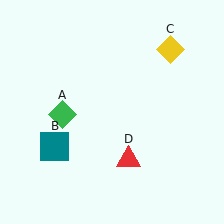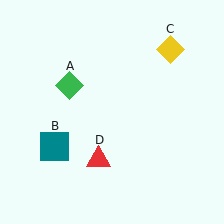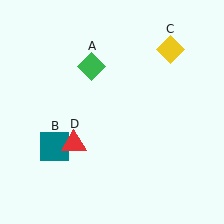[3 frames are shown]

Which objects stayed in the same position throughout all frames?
Teal square (object B) and yellow diamond (object C) remained stationary.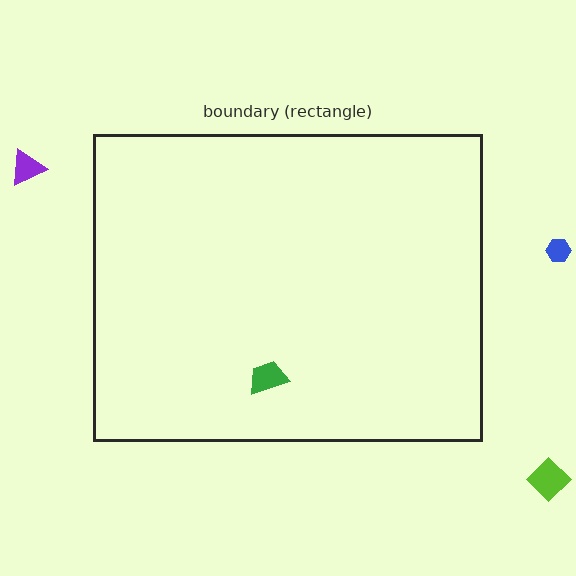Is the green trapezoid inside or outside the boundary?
Inside.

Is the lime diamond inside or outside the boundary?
Outside.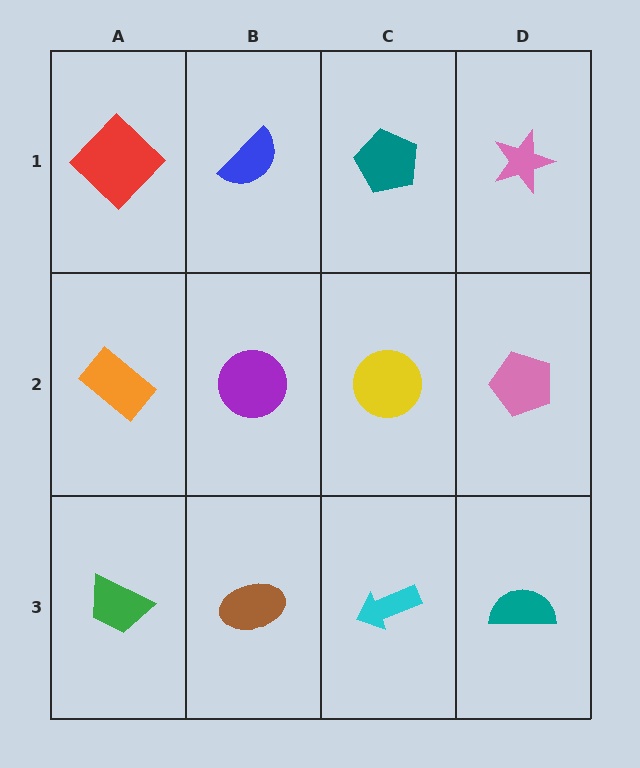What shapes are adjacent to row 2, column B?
A blue semicircle (row 1, column B), a brown ellipse (row 3, column B), an orange rectangle (row 2, column A), a yellow circle (row 2, column C).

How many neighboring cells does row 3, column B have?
3.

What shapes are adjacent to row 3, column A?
An orange rectangle (row 2, column A), a brown ellipse (row 3, column B).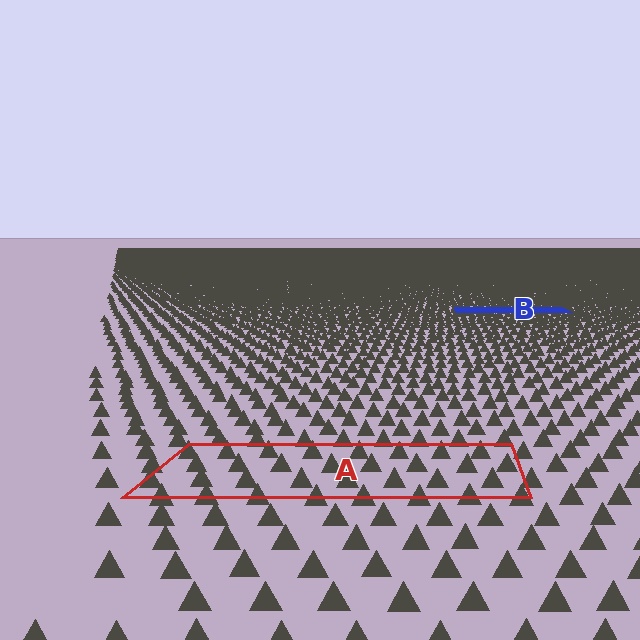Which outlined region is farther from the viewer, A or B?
Region B is farther from the viewer — the texture elements inside it appear smaller and more densely packed.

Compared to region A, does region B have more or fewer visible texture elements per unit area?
Region B has more texture elements per unit area — they are packed more densely because it is farther away.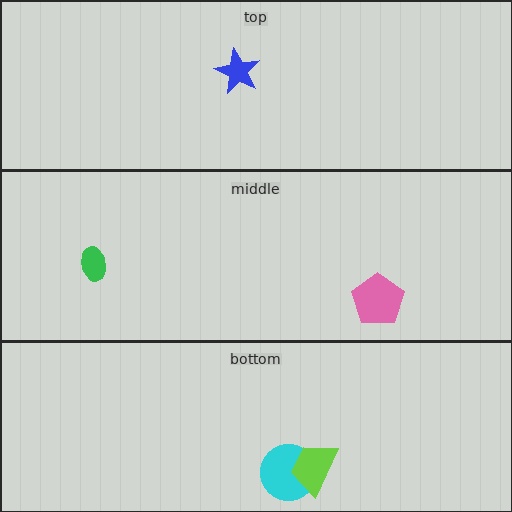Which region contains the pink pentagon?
The middle region.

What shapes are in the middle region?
The green ellipse, the pink pentagon.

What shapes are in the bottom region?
The cyan circle, the lime trapezoid.